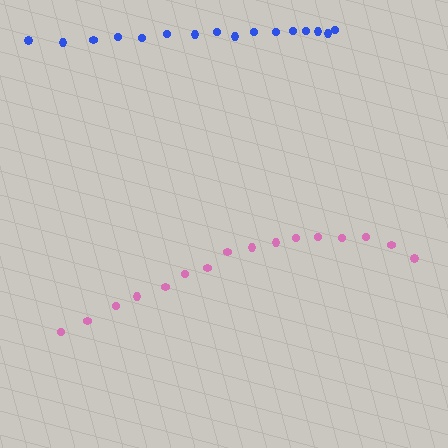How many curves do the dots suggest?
There are 2 distinct paths.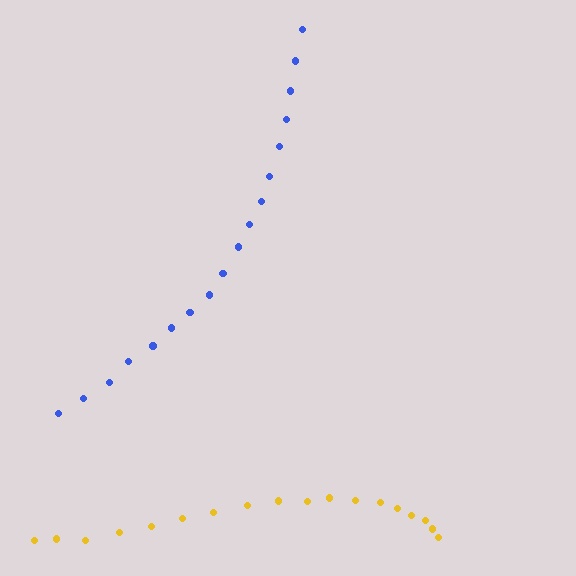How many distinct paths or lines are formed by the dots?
There are 2 distinct paths.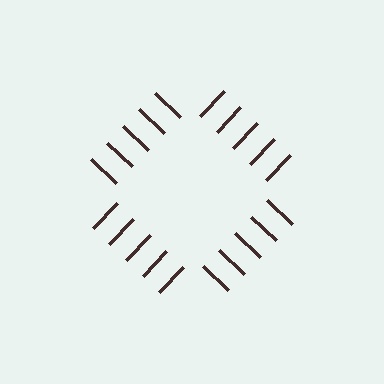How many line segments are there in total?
20 — 5 along each of the 4 edges.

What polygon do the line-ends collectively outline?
An illusory square — the line segments terminate on its edges but no continuous stroke is drawn.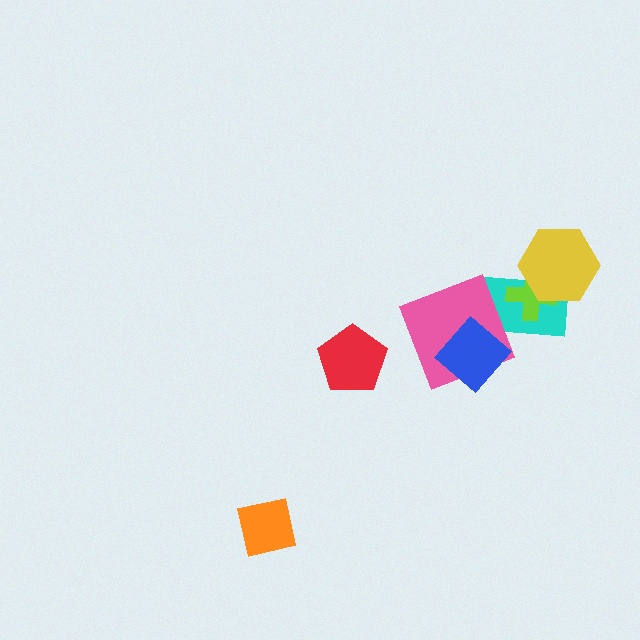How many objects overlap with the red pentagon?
0 objects overlap with the red pentagon.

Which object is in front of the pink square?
The blue diamond is in front of the pink square.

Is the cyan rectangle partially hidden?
Yes, it is partially covered by another shape.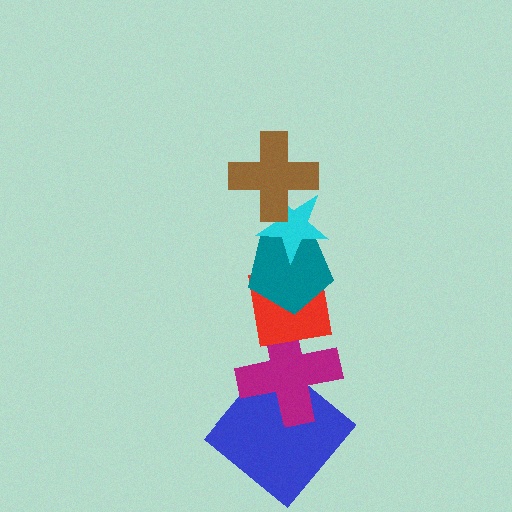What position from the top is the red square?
The red square is 4th from the top.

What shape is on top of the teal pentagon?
The cyan star is on top of the teal pentagon.